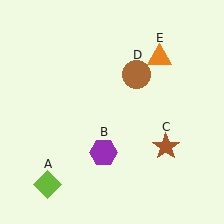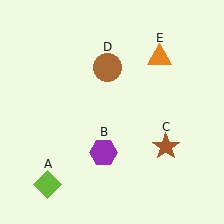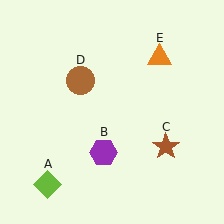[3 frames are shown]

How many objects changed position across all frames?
1 object changed position: brown circle (object D).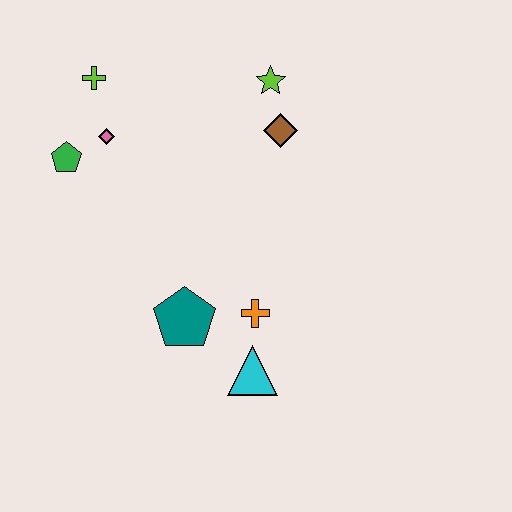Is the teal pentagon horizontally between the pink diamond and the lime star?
Yes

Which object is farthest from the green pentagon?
The cyan triangle is farthest from the green pentagon.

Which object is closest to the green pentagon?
The pink diamond is closest to the green pentagon.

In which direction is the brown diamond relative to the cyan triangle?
The brown diamond is above the cyan triangle.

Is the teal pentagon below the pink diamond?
Yes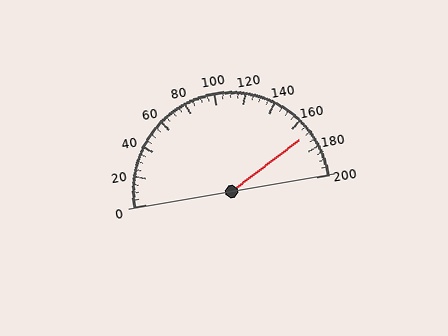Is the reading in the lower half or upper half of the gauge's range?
The reading is in the upper half of the range (0 to 200).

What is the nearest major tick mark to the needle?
The nearest major tick mark is 160.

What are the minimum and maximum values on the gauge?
The gauge ranges from 0 to 200.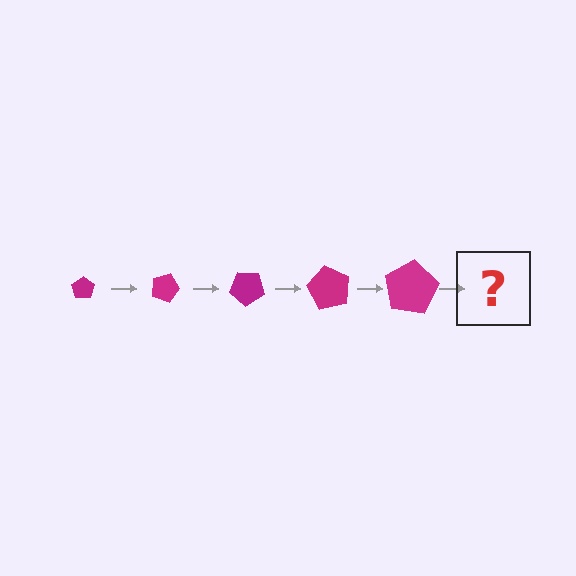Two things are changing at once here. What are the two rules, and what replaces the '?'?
The two rules are that the pentagon grows larger each step and it rotates 20 degrees each step. The '?' should be a pentagon, larger than the previous one and rotated 100 degrees from the start.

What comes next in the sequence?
The next element should be a pentagon, larger than the previous one and rotated 100 degrees from the start.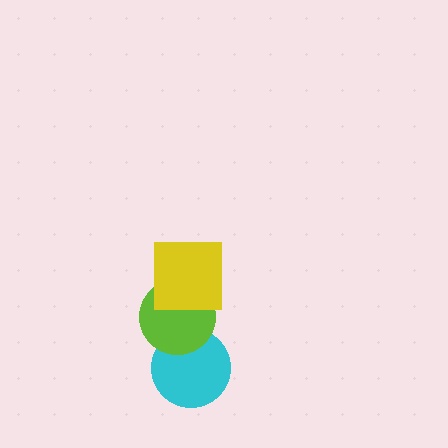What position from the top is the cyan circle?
The cyan circle is 3rd from the top.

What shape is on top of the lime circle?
The yellow square is on top of the lime circle.